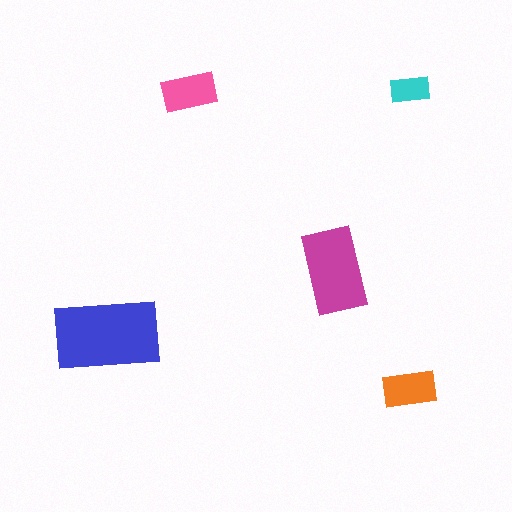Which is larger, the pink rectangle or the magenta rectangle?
The magenta one.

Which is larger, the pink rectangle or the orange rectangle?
The pink one.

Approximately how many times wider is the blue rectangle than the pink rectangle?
About 2 times wider.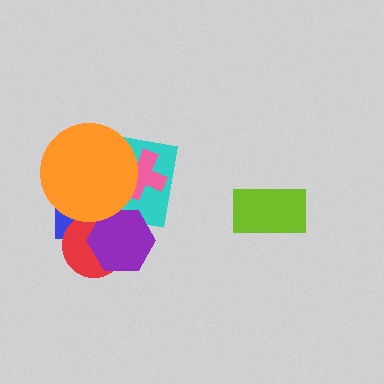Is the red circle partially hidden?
Yes, it is partially covered by another shape.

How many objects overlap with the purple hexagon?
3 objects overlap with the purple hexagon.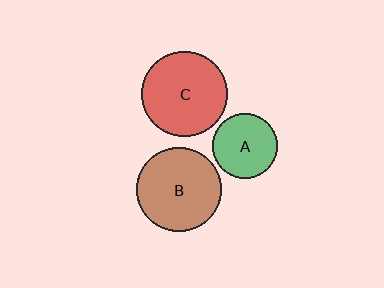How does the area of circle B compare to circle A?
Approximately 1.7 times.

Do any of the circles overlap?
No, none of the circles overlap.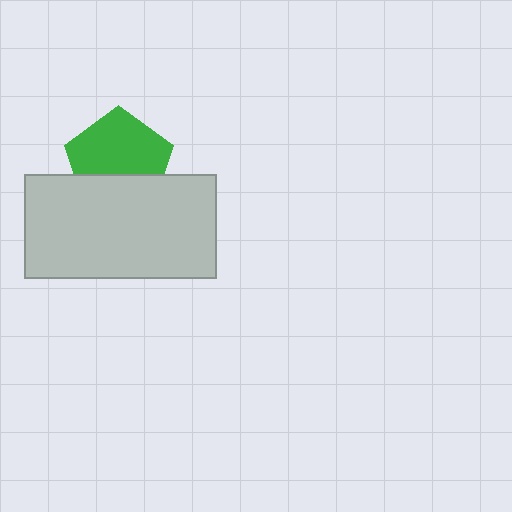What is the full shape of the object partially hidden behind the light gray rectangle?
The partially hidden object is a green pentagon.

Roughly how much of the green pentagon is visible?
About half of it is visible (roughly 64%).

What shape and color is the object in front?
The object in front is a light gray rectangle.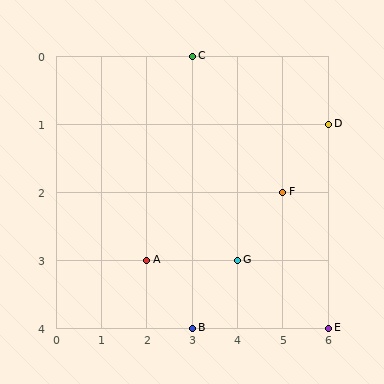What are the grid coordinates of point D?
Point D is at grid coordinates (6, 1).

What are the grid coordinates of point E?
Point E is at grid coordinates (6, 4).